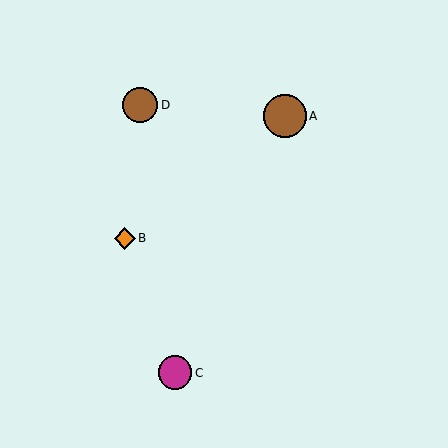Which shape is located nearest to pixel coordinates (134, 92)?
The brown circle (labeled D) at (140, 105) is nearest to that location.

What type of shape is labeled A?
Shape A is a brown circle.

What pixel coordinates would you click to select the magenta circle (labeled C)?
Click at (175, 373) to select the magenta circle C.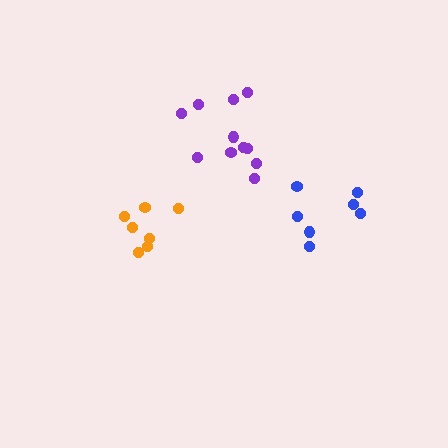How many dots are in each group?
Group 1: 7 dots, Group 2: 7 dots, Group 3: 11 dots (25 total).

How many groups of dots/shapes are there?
There are 3 groups.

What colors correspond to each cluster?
The clusters are colored: orange, blue, purple.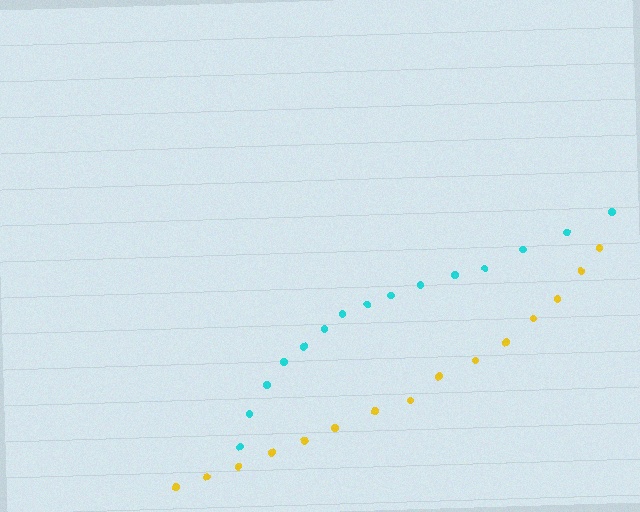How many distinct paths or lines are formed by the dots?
There are 2 distinct paths.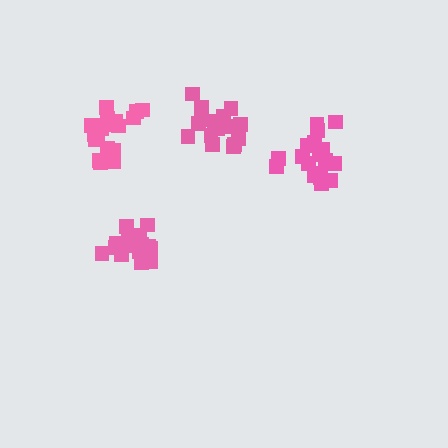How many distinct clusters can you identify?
There are 4 distinct clusters.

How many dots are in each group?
Group 1: 20 dots, Group 2: 17 dots, Group 3: 18 dots, Group 4: 20 dots (75 total).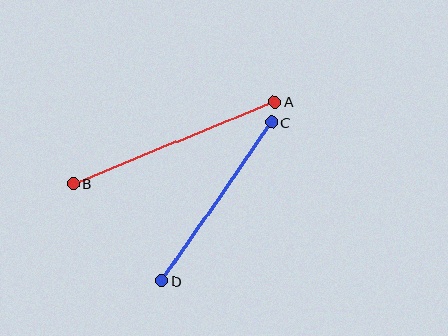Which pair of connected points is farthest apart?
Points A and B are farthest apart.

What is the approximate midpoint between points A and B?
The midpoint is at approximately (174, 143) pixels.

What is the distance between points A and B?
The distance is approximately 217 pixels.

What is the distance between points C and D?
The distance is approximately 193 pixels.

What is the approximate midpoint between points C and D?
The midpoint is at approximately (217, 202) pixels.